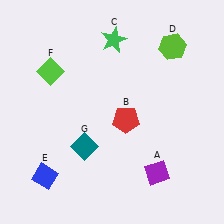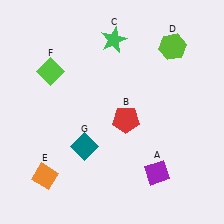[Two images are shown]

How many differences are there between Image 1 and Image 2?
There is 1 difference between the two images.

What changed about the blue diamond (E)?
In Image 1, E is blue. In Image 2, it changed to orange.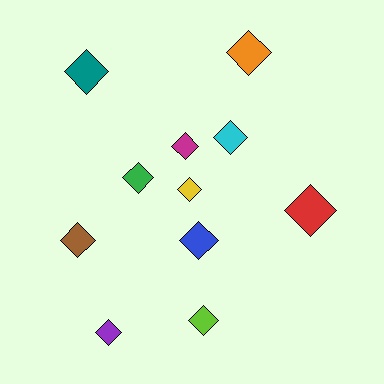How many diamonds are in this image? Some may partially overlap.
There are 11 diamonds.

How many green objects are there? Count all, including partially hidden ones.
There is 1 green object.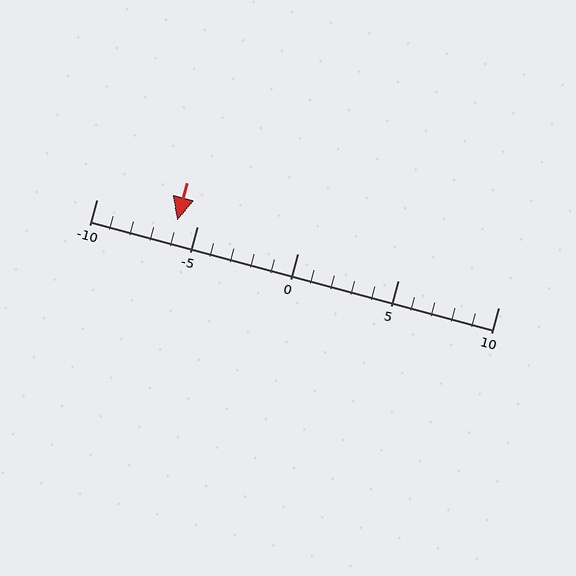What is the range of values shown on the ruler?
The ruler shows values from -10 to 10.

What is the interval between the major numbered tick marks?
The major tick marks are spaced 5 units apart.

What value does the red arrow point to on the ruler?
The red arrow points to approximately -6.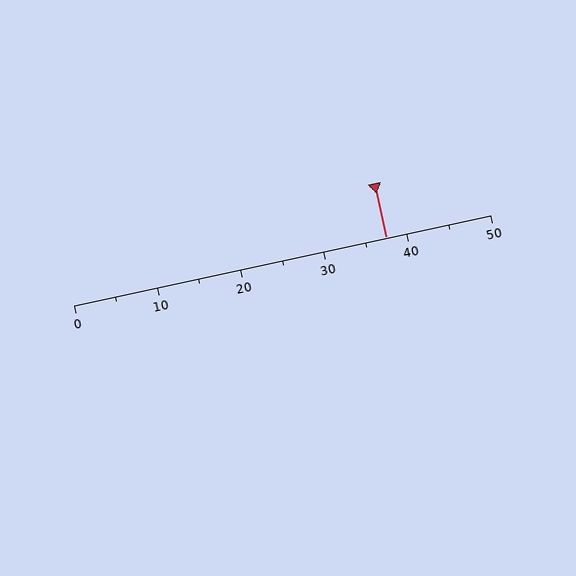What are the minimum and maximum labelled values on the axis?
The axis runs from 0 to 50.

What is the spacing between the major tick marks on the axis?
The major ticks are spaced 10 apart.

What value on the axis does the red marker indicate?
The marker indicates approximately 37.5.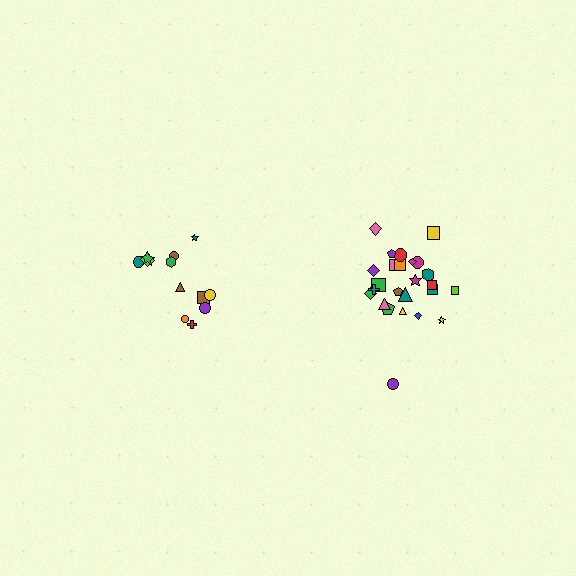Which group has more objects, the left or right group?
The right group.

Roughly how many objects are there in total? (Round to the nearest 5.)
Roughly 35 objects in total.